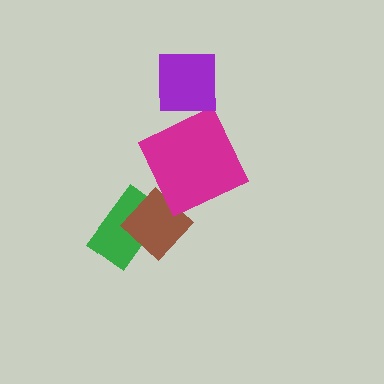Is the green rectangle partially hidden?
Yes, it is partially covered by another shape.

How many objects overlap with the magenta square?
0 objects overlap with the magenta square.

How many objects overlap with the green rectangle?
1 object overlaps with the green rectangle.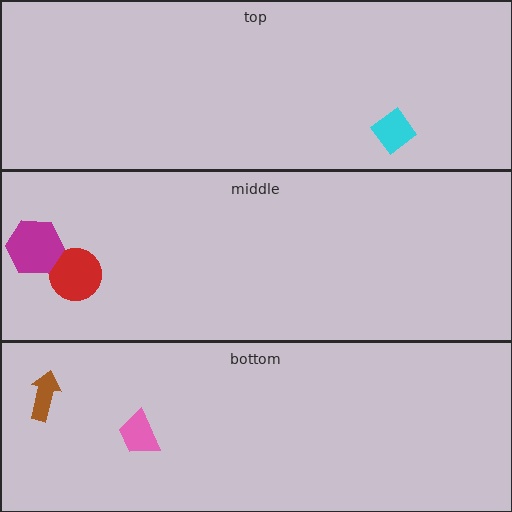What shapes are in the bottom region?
The pink trapezoid, the brown arrow.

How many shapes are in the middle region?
2.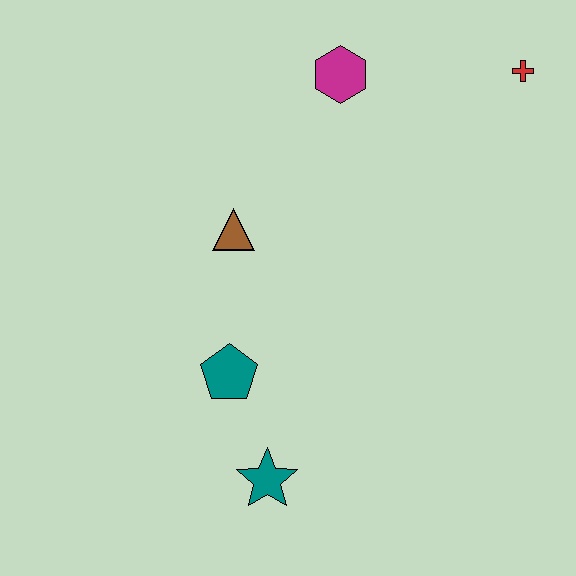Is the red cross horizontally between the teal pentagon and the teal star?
No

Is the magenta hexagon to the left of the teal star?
No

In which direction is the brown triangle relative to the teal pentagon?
The brown triangle is above the teal pentagon.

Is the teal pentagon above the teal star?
Yes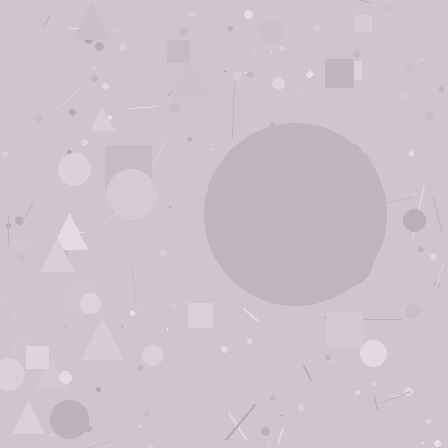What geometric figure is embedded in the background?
A circle is embedded in the background.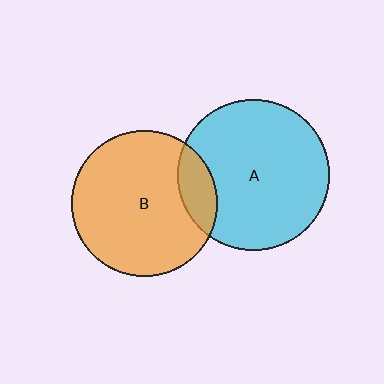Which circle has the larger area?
Circle A (cyan).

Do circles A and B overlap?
Yes.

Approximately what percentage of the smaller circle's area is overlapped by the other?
Approximately 15%.